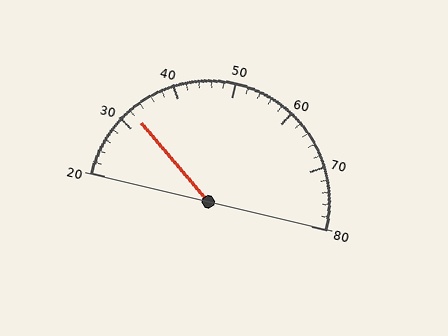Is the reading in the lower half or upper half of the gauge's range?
The reading is in the lower half of the range (20 to 80).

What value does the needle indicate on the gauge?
The needle indicates approximately 32.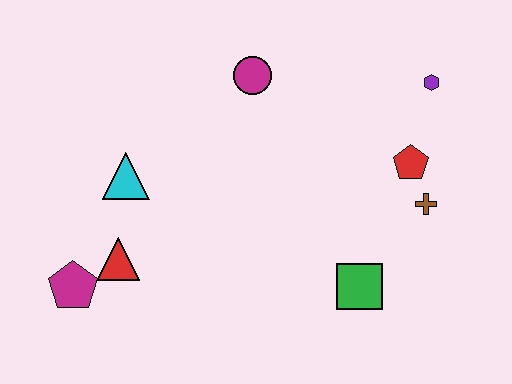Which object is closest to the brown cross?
The red pentagon is closest to the brown cross.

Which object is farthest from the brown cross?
The magenta pentagon is farthest from the brown cross.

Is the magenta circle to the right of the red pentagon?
No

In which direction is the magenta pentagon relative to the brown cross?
The magenta pentagon is to the left of the brown cross.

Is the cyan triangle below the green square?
No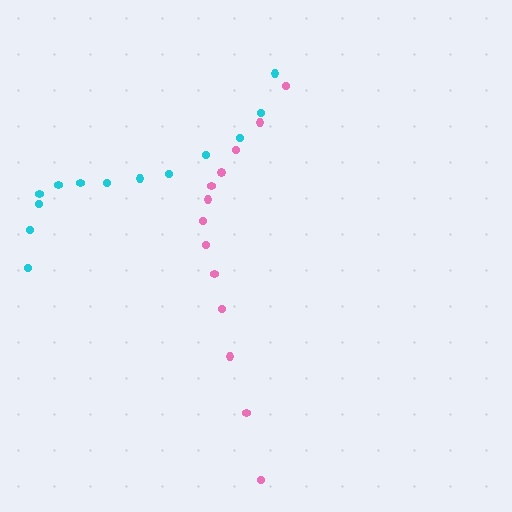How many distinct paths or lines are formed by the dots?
There are 2 distinct paths.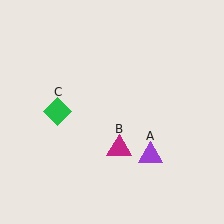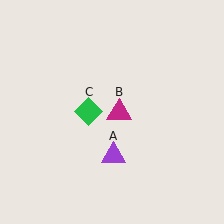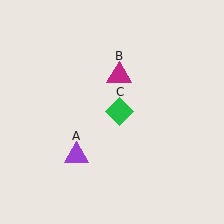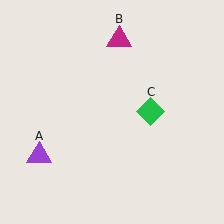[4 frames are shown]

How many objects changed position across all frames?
3 objects changed position: purple triangle (object A), magenta triangle (object B), green diamond (object C).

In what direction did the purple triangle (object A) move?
The purple triangle (object A) moved left.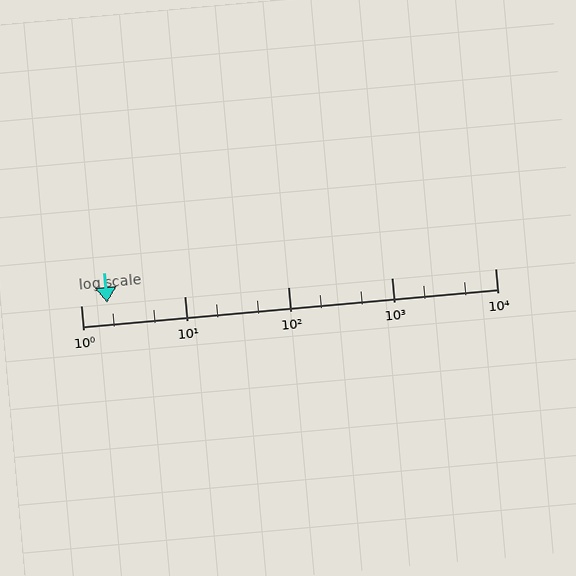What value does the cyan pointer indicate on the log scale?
The pointer indicates approximately 1.8.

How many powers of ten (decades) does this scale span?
The scale spans 4 decades, from 1 to 10000.